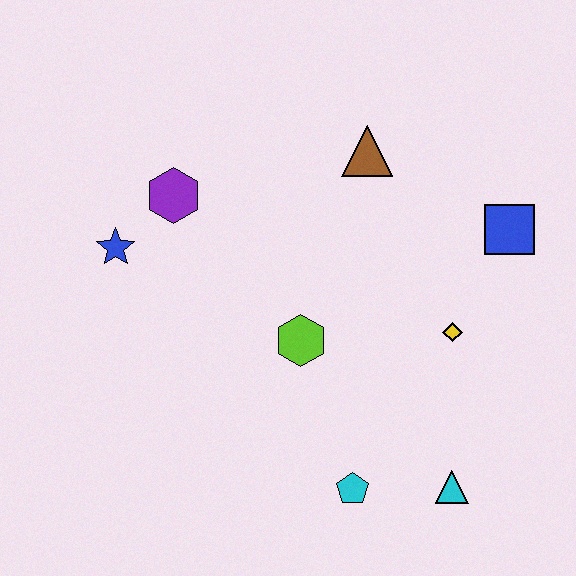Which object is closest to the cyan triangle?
The cyan pentagon is closest to the cyan triangle.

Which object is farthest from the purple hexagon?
The cyan triangle is farthest from the purple hexagon.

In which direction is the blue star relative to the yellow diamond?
The blue star is to the left of the yellow diamond.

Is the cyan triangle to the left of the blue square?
Yes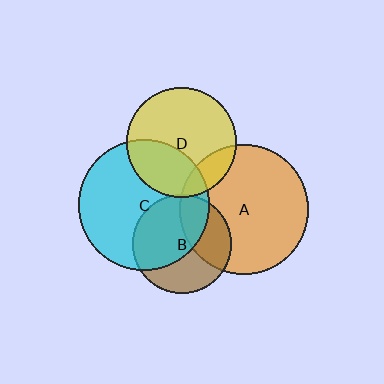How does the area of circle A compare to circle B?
Approximately 1.7 times.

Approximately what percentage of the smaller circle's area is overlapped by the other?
Approximately 15%.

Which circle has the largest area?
Circle C (cyan).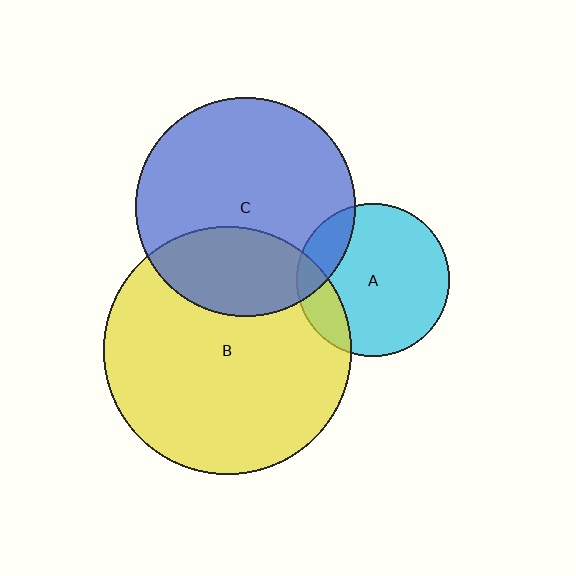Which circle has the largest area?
Circle B (yellow).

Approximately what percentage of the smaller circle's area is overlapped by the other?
Approximately 30%.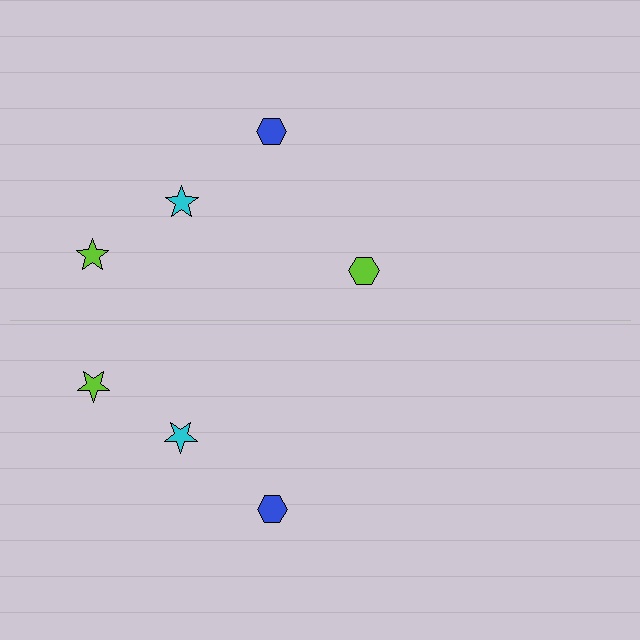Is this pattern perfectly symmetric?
No, the pattern is not perfectly symmetric. A lime hexagon is missing from the bottom side.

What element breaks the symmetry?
A lime hexagon is missing from the bottom side.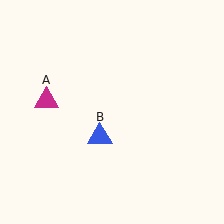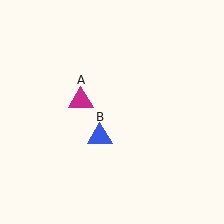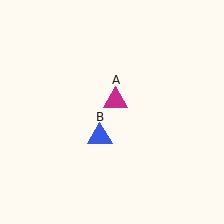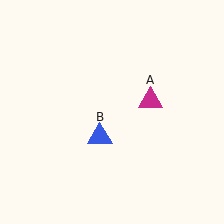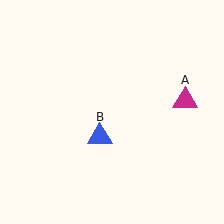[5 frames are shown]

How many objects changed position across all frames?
1 object changed position: magenta triangle (object A).